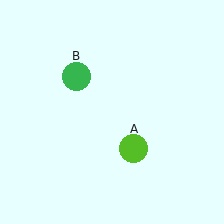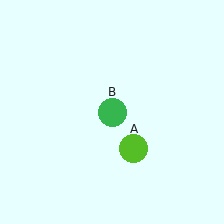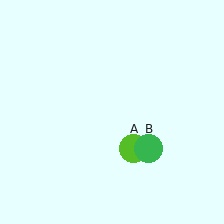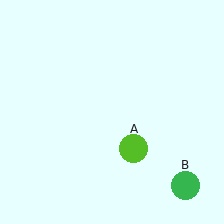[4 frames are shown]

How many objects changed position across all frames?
1 object changed position: green circle (object B).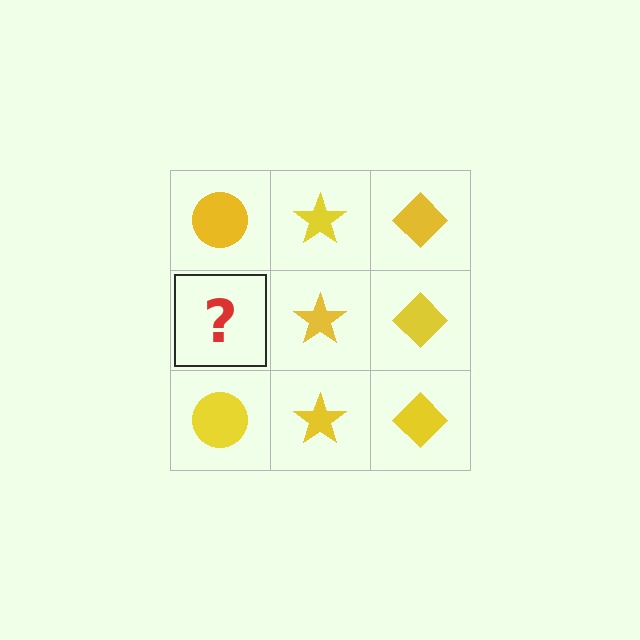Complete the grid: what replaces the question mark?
The question mark should be replaced with a yellow circle.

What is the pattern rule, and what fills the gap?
The rule is that each column has a consistent shape. The gap should be filled with a yellow circle.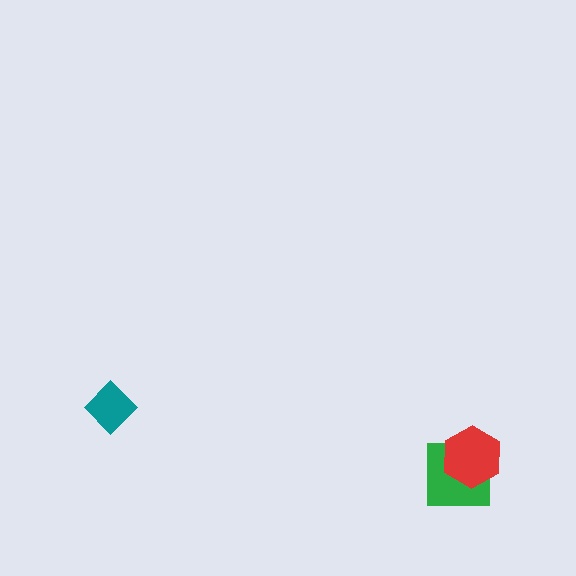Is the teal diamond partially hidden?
No, no other shape covers it.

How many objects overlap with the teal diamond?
0 objects overlap with the teal diamond.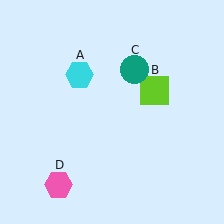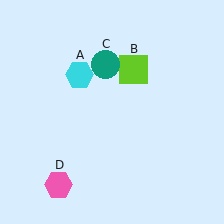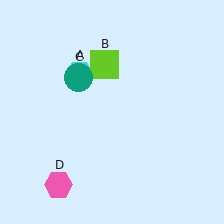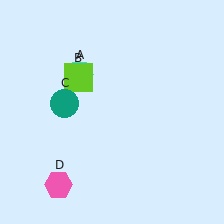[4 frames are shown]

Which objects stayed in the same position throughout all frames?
Cyan hexagon (object A) and pink hexagon (object D) remained stationary.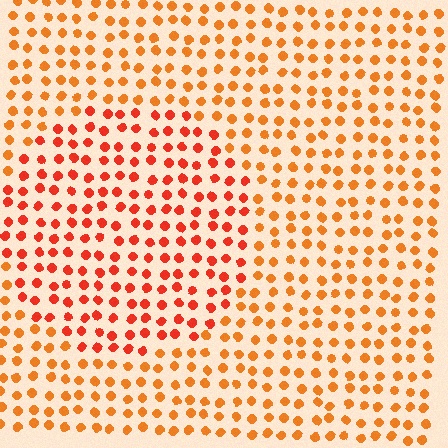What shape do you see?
I see a circle.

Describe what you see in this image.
The image is filled with small orange elements in a uniform arrangement. A circle-shaped region is visible where the elements are tinted to a slightly different hue, forming a subtle color boundary.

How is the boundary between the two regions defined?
The boundary is defined purely by a slight shift in hue (about 23 degrees). Spacing, size, and orientation are identical on both sides.